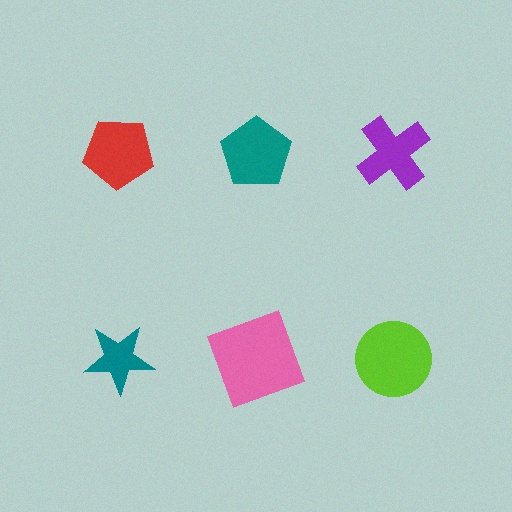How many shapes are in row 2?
3 shapes.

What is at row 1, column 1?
A red pentagon.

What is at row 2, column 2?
A pink square.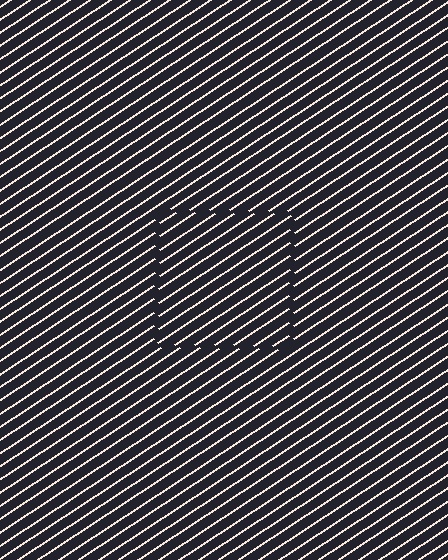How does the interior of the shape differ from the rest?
The interior of the shape contains the same grating, shifted by half a period — the contour is defined by the phase discontinuity where line-ends from the inner and outer gratings abut.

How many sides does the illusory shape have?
4 sides — the line-ends trace a square.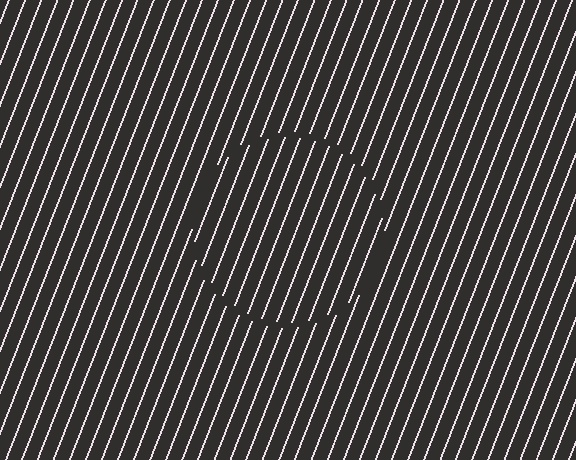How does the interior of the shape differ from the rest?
The interior of the shape contains the same grating, shifted by half a period — the contour is defined by the phase discontinuity where line-ends from the inner and outer gratings abut.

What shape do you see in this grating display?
An illusory circle. The interior of the shape contains the same grating, shifted by half a period — the contour is defined by the phase discontinuity where line-ends from the inner and outer gratings abut.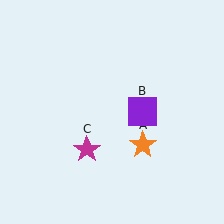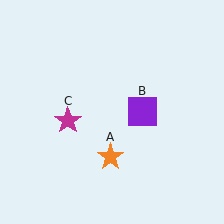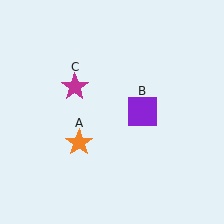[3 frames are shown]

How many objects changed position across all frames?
2 objects changed position: orange star (object A), magenta star (object C).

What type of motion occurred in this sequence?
The orange star (object A), magenta star (object C) rotated clockwise around the center of the scene.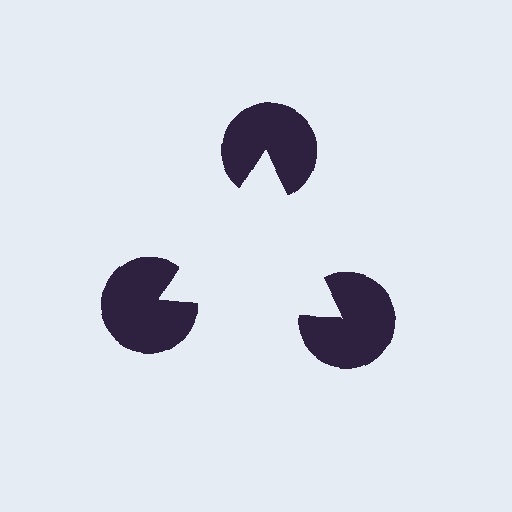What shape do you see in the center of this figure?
An illusory triangle — its edges are inferred from the aligned wedge cuts in the pac-man discs, not physically drawn.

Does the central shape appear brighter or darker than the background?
It typically appears slightly brighter than the background, even though no actual brightness change is drawn.